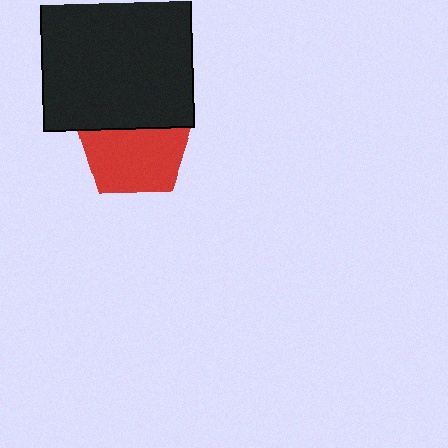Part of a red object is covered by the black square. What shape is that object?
It is a pentagon.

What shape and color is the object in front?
The object in front is a black square.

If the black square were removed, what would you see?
You would see the complete red pentagon.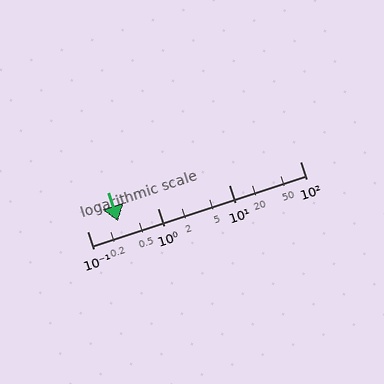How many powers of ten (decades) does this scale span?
The scale spans 3 decades, from 0.1 to 100.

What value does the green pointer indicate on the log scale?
The pointer indicates approximately 0.27.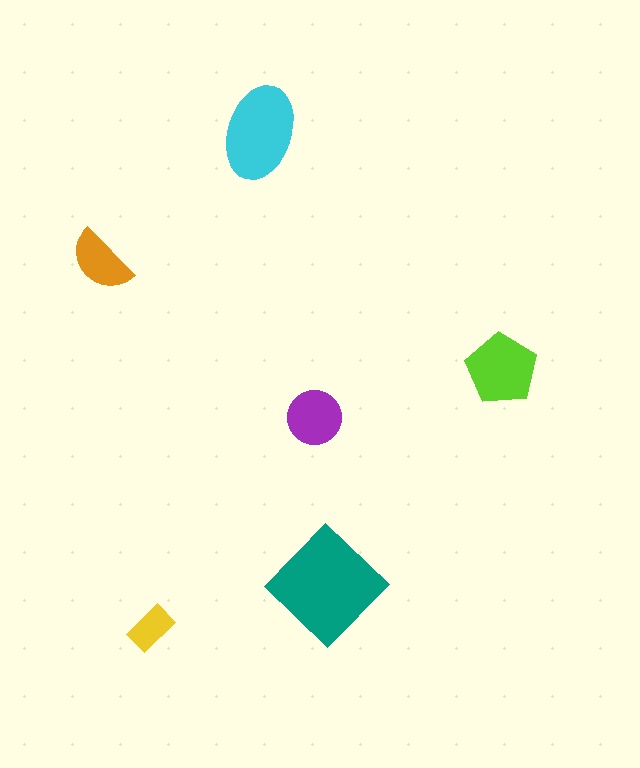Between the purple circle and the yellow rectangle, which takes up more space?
The purple circle.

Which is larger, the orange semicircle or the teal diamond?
The teal diamond.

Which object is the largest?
The teal diamond.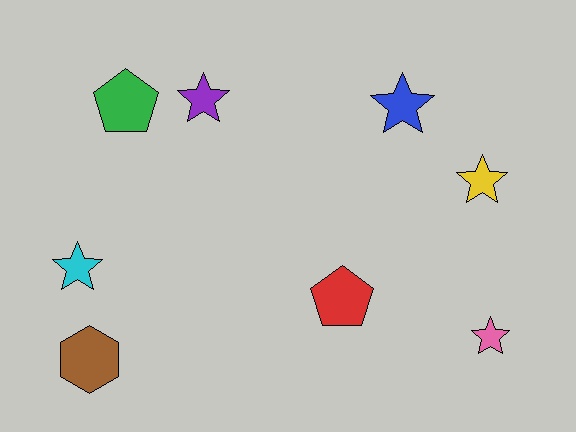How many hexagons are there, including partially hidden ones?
There is 1 hexagon.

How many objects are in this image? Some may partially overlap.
There are 8 objects.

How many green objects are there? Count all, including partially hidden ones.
There is 1 green object.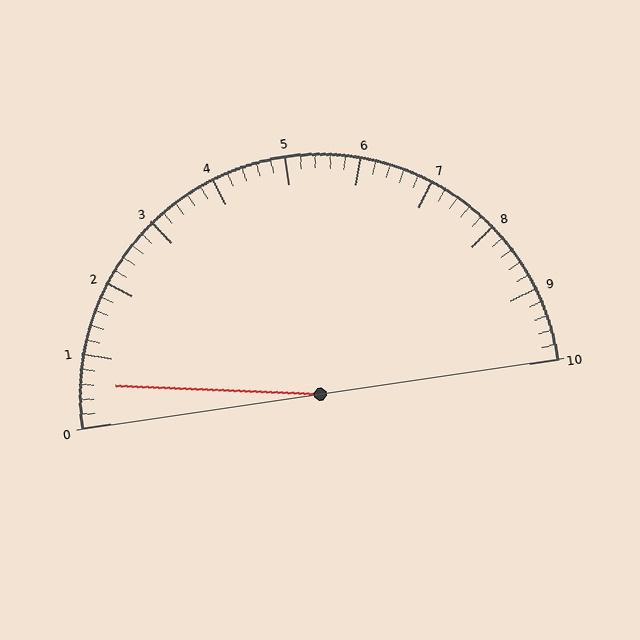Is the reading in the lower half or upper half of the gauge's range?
The reading is in the lower half of the range (0 to 10).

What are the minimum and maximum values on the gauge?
The gauge ranges from 0 to 10.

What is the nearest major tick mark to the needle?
The nearest major tick mark is 1.